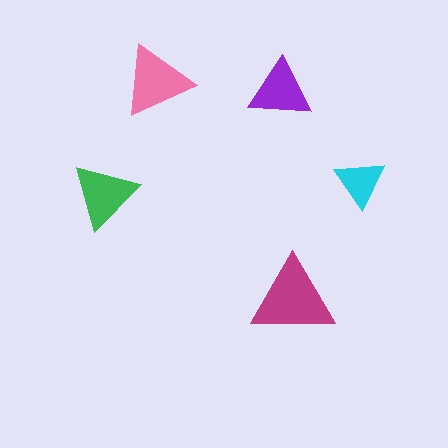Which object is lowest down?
The magenta triangle is bottommost.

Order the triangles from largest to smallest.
the magenta one, the pink one, the green one, the purple one, the cyan one.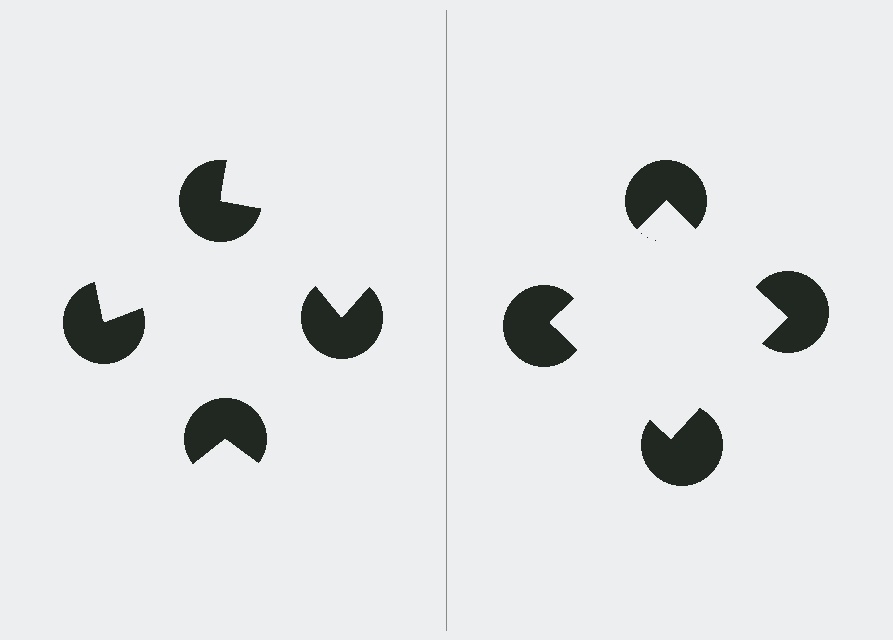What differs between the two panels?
The pac-man discs are positioned identically on both sides; only the wedge orientations differ. On the right they align to a square; on the left they are misaligned.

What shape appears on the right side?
An illusory square.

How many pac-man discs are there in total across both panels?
8 — 4 on each side.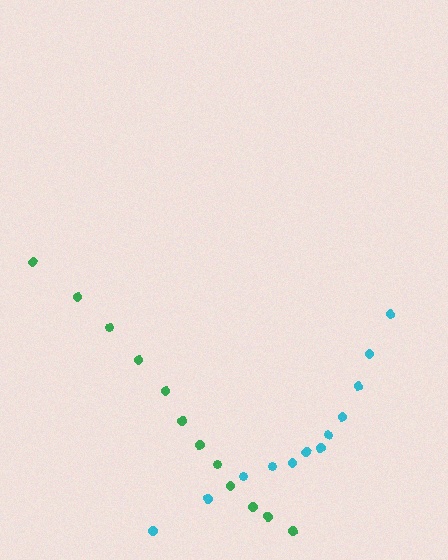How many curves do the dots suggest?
There are 2 distinct paths.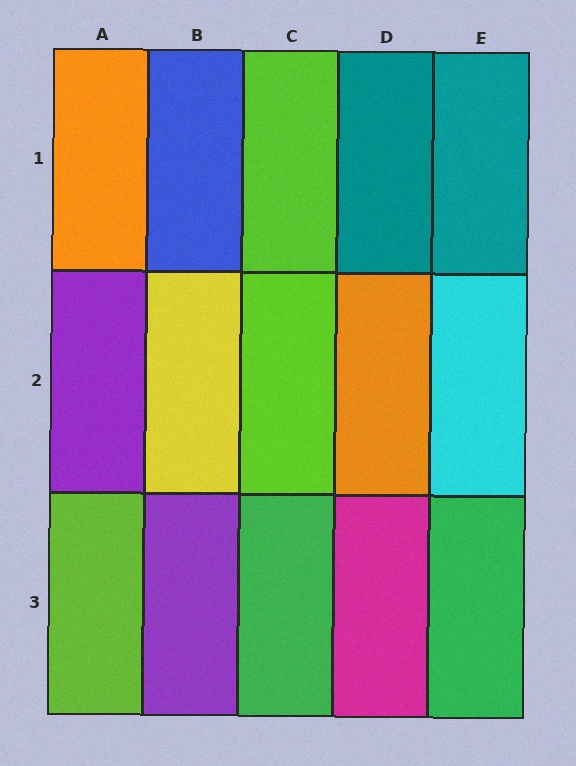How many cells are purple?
2 cells are purple.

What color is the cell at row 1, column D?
Teal.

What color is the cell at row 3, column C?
Green.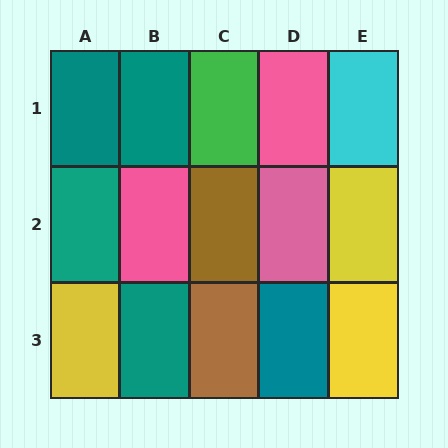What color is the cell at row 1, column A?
Teal.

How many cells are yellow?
3 cells are yellow.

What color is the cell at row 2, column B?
Pink.